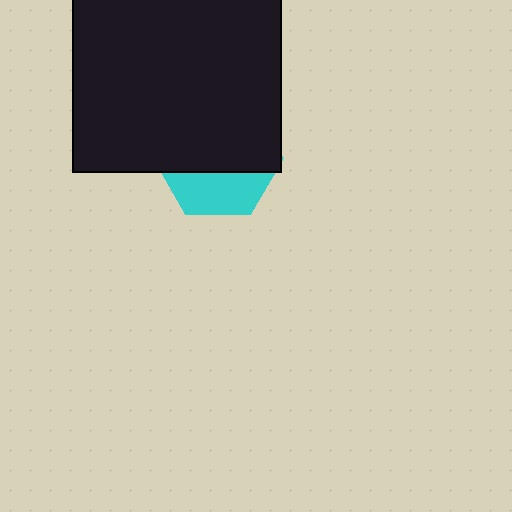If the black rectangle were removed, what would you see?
You would see the complete cyan hexagon.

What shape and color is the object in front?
The object in front is a black rectangle.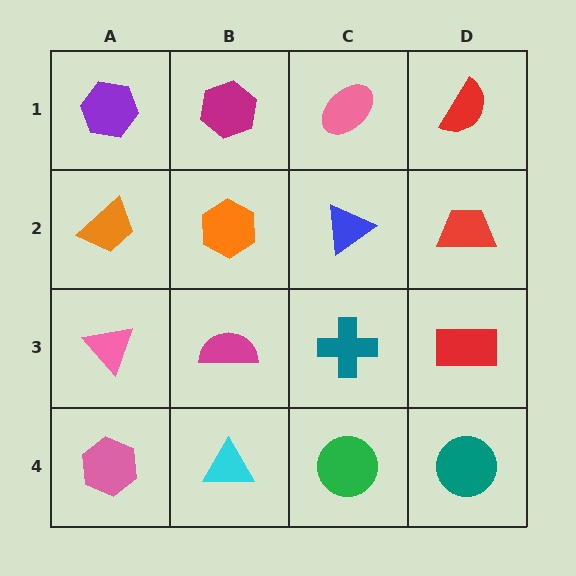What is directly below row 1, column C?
A blue triangle.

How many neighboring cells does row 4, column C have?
3.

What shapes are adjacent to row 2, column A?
A purple hexagon (row 1, column A), a pink triangle (row 3, column A), an orange hexagon (row 2, column B).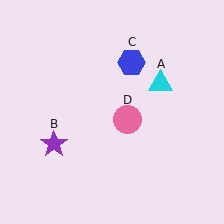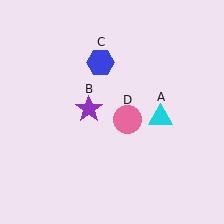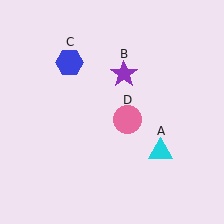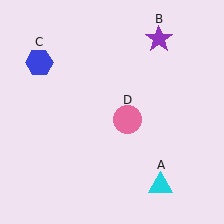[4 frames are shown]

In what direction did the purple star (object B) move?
The purple star (object B) moved up and to the right.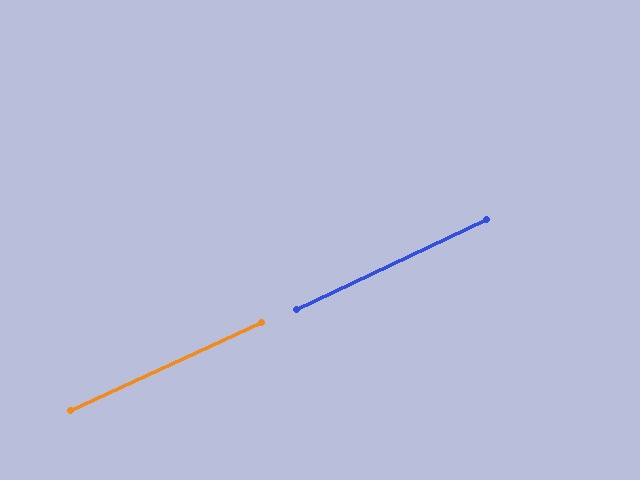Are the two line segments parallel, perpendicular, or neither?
Parallel — their directions differ by only 0.8°.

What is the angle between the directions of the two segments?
Approximately 1 degree.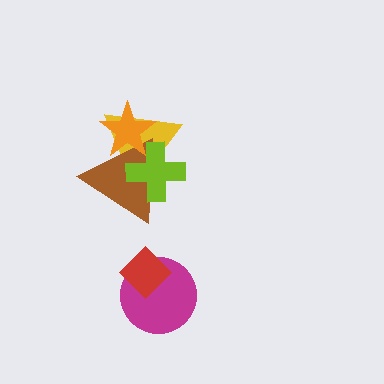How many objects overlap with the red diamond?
1 object overlaps with the red diamond.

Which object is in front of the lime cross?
The orange star is in front of the lime cross.